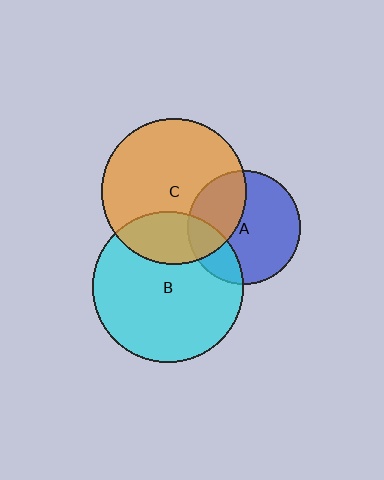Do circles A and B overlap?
Yes.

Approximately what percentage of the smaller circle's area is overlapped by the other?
Approximately 20%.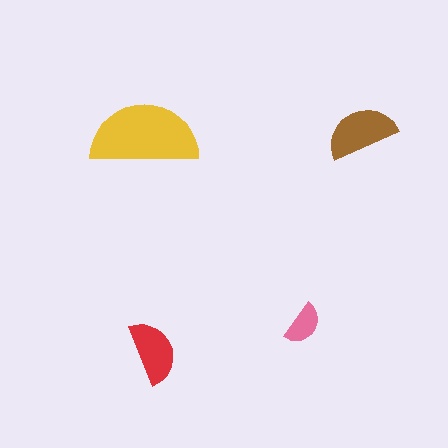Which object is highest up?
The brown semicircle is topmost.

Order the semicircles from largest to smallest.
the yellow one, the brown one, the red one, the pink one.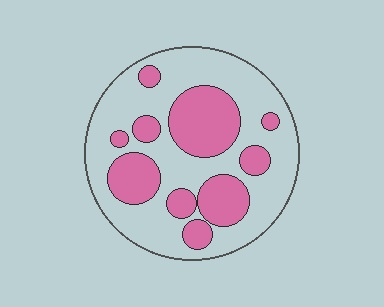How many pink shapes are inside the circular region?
10.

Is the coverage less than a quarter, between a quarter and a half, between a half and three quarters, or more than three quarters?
Between a quarter and a half.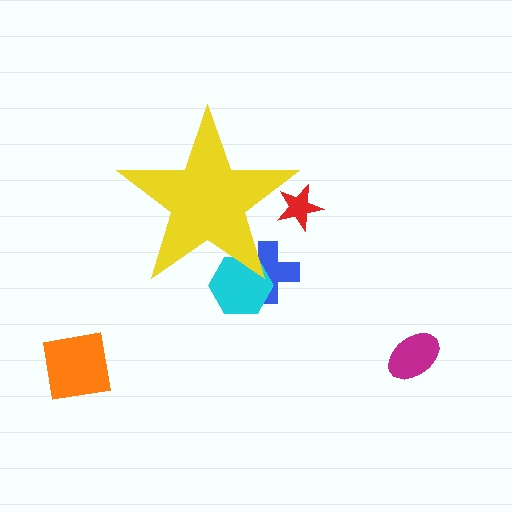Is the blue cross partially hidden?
Yes, the blue cross is partially hidden behind the yellow star.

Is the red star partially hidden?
Yes, the red star is partially hidden behind the yellow star.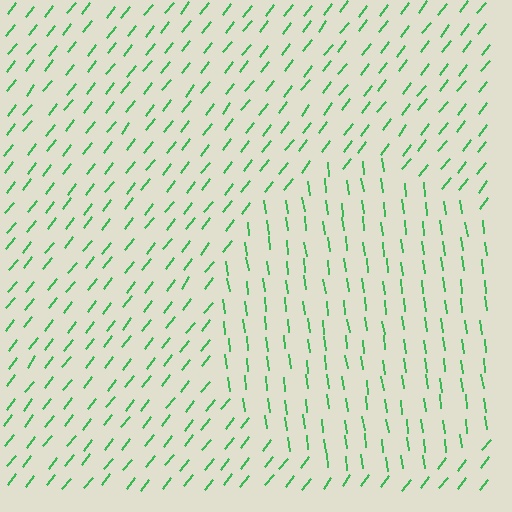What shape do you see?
I see a circle.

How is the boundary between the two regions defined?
The boundary is defined purely by a change in line orientation (approximately 45 degrees difference). All lines are the same color and thickness.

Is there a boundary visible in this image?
Yes, there is a texture boundary formed by a change in line orientation.